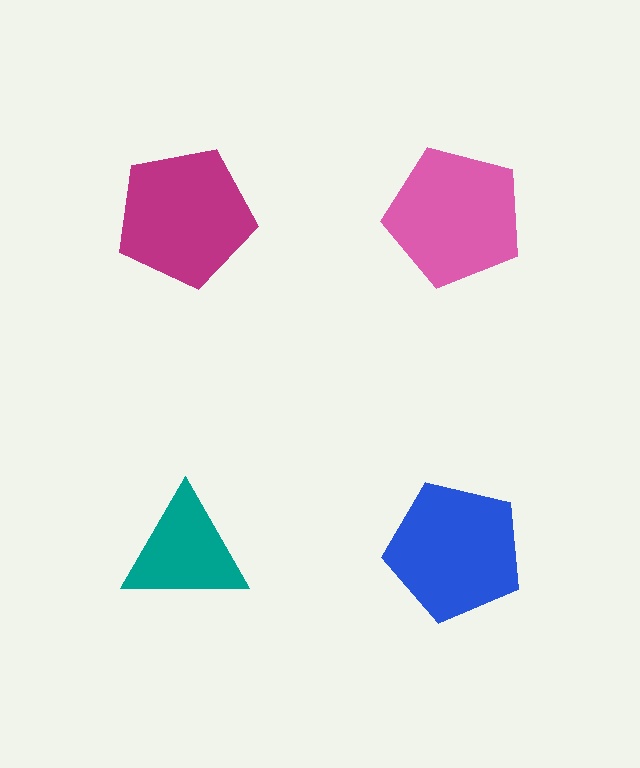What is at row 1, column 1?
A magenta pentagon.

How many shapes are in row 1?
2 shapes.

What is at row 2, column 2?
A blue pentagon.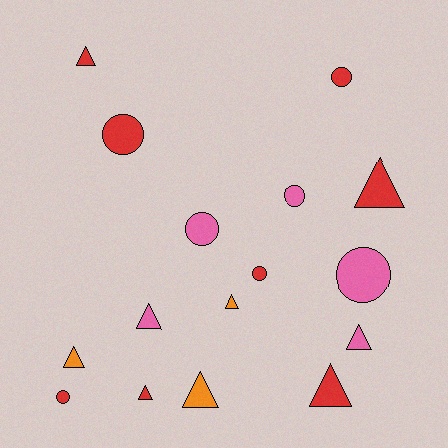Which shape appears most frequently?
Triangle, with 9 objects.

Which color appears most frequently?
Red, with 8 objects.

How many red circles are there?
There are 4 red circles.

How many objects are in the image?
There are 16 objects.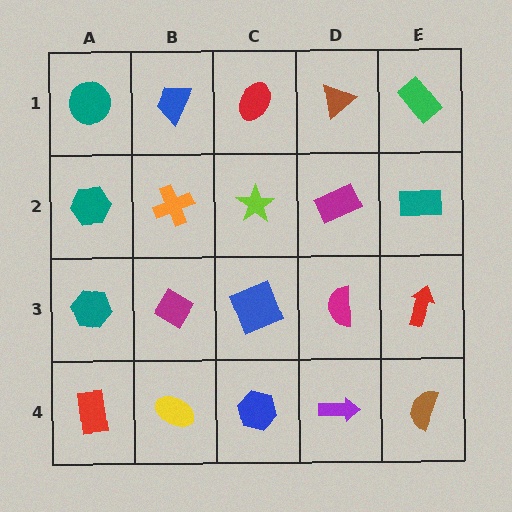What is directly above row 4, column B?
A magenta diamond.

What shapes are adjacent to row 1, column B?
An orange cross (row 2, column B), a teal circle (row 1, column A), a red ellipse (row 1, column C).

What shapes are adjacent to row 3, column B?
An orange cross (row 2, column B), a yellow ellipse (row 4, column B), a teal hexagon (row 3, column A), a blue square (row 3, column C).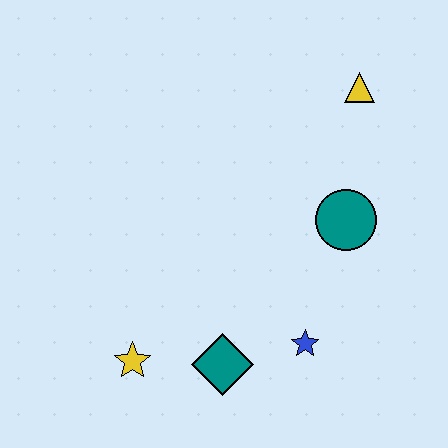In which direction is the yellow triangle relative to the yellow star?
The yellow triangle is above the yellow star.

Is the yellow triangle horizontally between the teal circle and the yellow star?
No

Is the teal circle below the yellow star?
No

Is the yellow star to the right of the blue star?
No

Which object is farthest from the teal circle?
The yellow star is farthest from the teal circle.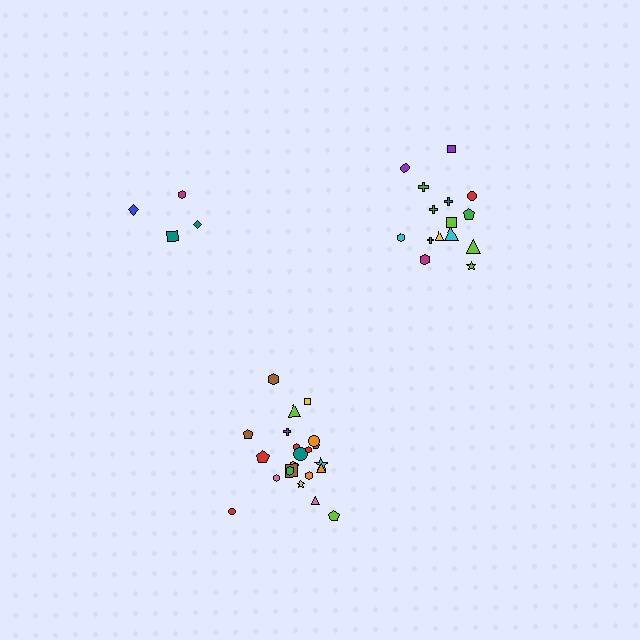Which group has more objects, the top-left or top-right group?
The top-right group.